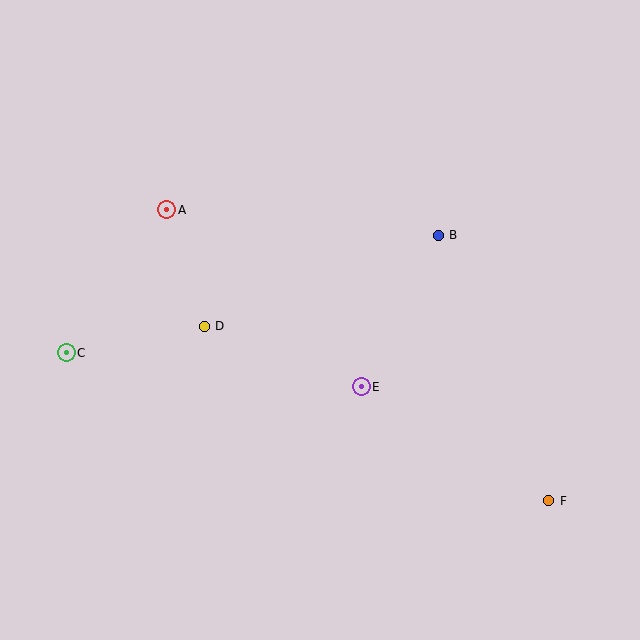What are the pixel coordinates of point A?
Point A is at (167, 210).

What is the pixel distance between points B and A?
The distance between B and A is 273 pixels.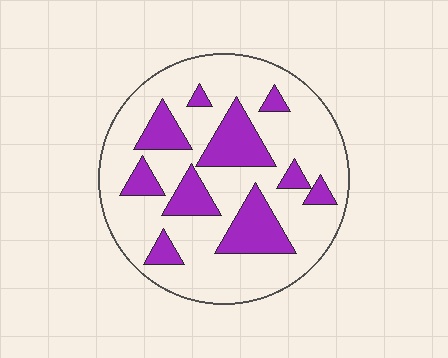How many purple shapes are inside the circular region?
10.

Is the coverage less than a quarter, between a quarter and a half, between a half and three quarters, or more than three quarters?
Between a quarter and a half.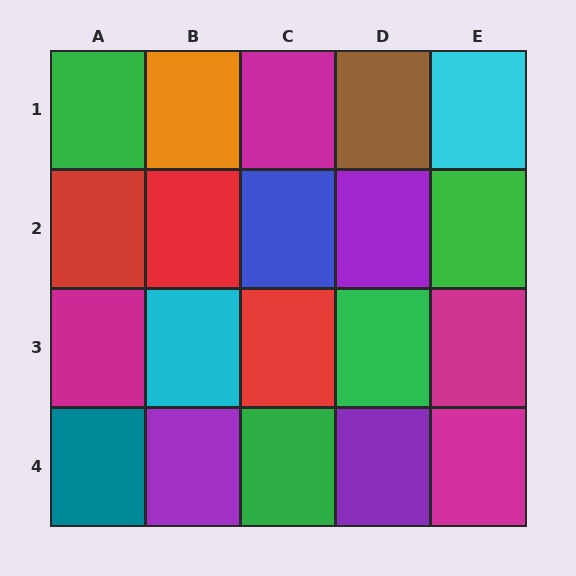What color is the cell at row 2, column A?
Red.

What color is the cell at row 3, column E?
Magenta.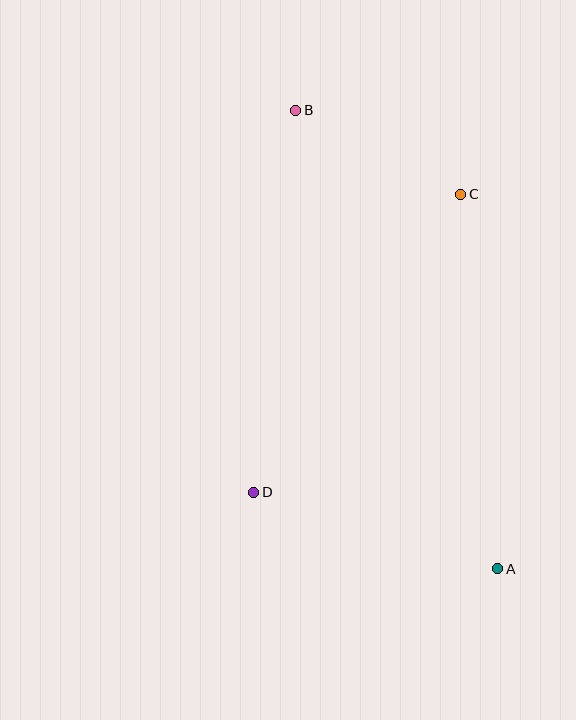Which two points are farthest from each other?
Points A and B are farthest from each other.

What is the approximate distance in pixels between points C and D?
The distance between C and D is approximately 363 pixels.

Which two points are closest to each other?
Points B and C are closest to each other.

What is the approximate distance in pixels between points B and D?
The distance between B and D is approximately 384 pixels.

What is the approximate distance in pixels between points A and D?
The distance between A and D is approximately 256 pixels.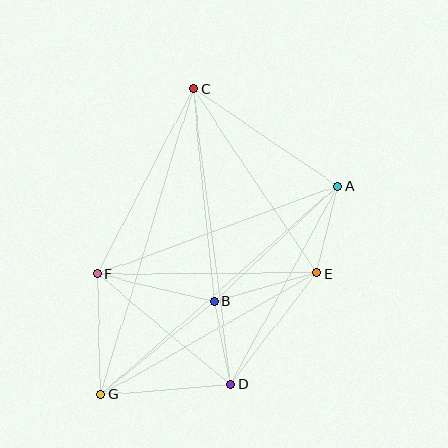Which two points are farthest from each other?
Points C and G are farthest from each other.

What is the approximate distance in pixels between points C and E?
The distance between C and E is approximately 222 pixels.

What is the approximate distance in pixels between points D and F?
The distance between D and F is approximately 174 pixels.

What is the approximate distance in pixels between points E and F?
The distance between E and F is approximately 219 pixels.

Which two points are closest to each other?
Points B and D are closest to each other.